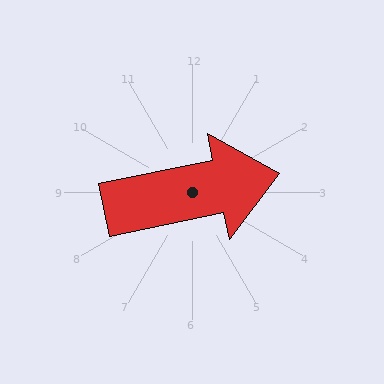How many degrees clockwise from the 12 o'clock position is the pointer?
Approximately 78 degrees.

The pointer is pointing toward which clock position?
Roughly 3 o'clock.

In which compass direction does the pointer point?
East.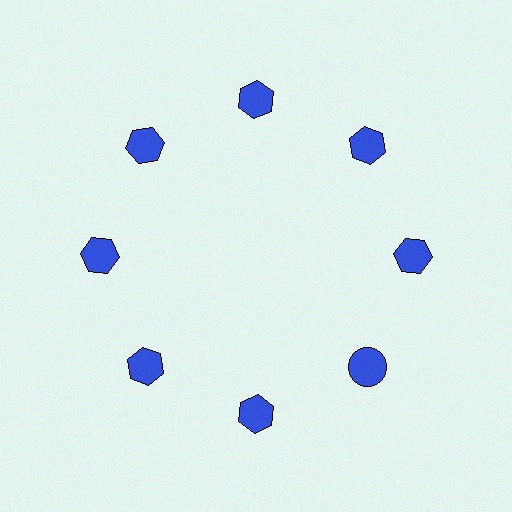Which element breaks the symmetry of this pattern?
The blue circle at roughly the 4 o'clock position breaks the symmetry. All other shapes are blue hexagons.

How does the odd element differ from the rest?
It has a different shape: circle instead of hexagon.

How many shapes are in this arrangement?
There are 8 shapes arranged in a ring pattern.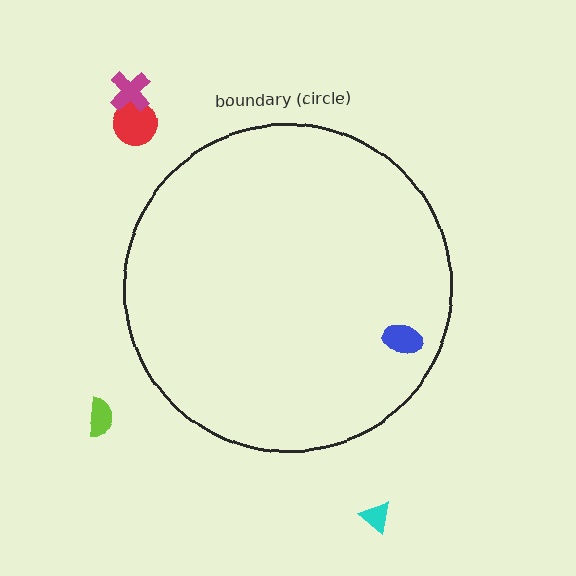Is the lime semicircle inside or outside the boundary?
Outside.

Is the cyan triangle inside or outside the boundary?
Outside.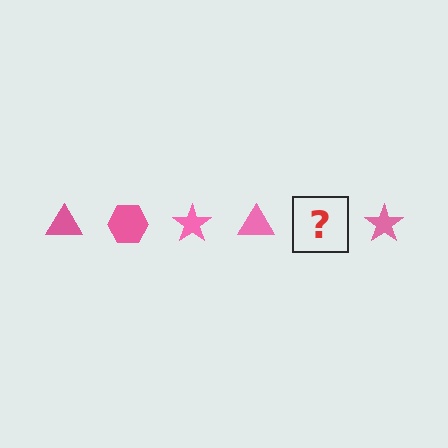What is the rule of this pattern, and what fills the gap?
The rule is that the pattern cycles through triangle, hexagon, star shapes in pink. The gap should be filled with a pink hexagon.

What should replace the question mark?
The question mark should be replaced with a pink hexagon.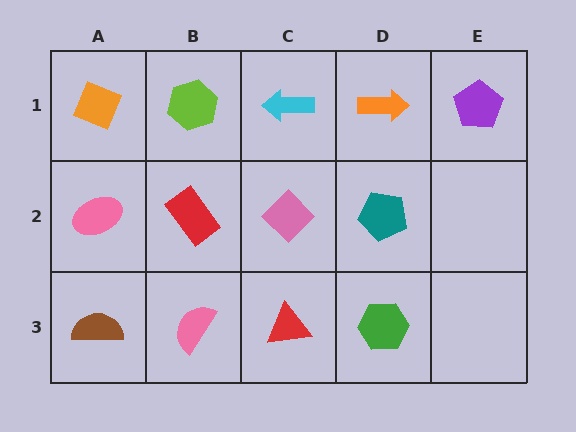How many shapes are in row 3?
4 shapes.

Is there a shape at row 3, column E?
No, that cell is empty.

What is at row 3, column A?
A brown semicircle.